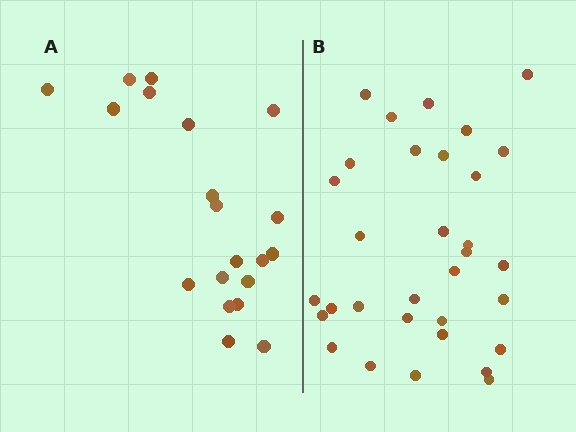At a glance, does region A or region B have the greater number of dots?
Region B (the right region) has more dots.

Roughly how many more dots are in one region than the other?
Region B has roughly 12 or so more dots than region A.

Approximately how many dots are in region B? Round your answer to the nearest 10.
About 30 dots. (The exact count is 32, which rounds to 30.)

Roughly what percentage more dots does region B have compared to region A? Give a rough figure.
About 60% more.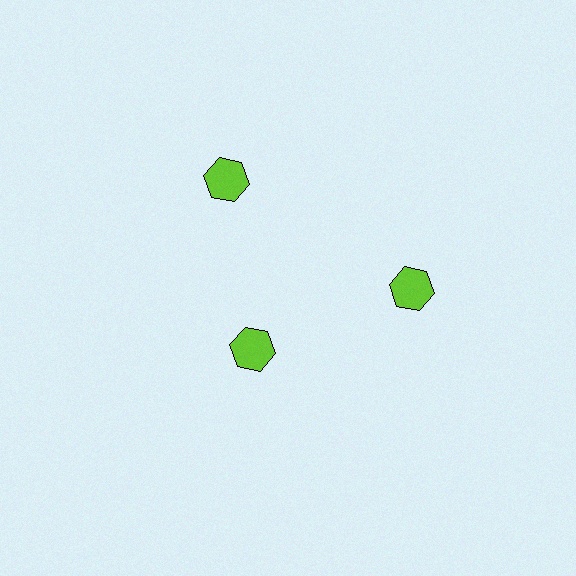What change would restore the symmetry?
The symmetry would be restored by moving it outward, back onto the ring so that all 3 hexagons sit at equal angles and equal distance from the center.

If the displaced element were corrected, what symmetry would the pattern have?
It would have 3-fold rotational symmetry — the pattern would map onto itself every 120 degrees.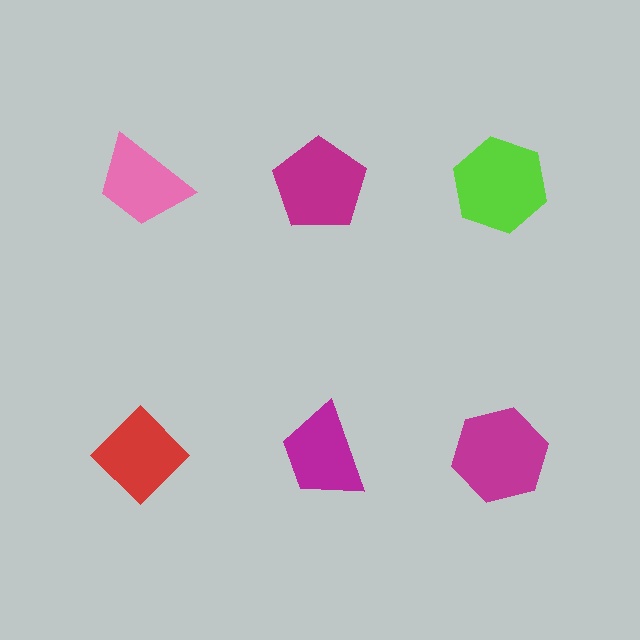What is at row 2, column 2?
A magenta trapezoid.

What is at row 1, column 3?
A lime hexagon.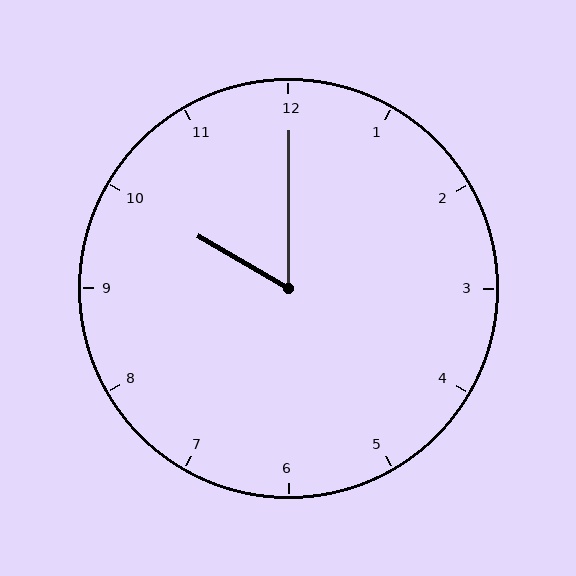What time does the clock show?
10:00.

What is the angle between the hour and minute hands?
Approximately 60 degrees.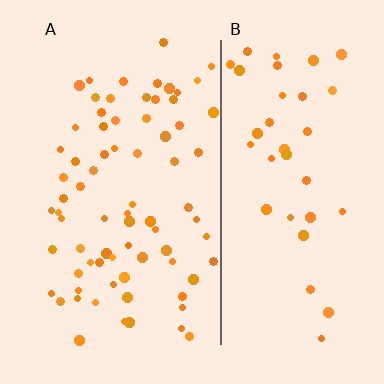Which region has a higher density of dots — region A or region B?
A (the left).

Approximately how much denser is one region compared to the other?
Approximately 1.9× — region A over region B.